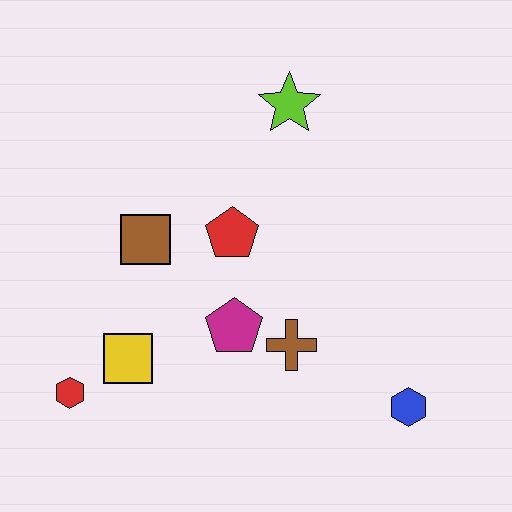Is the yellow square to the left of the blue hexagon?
Yes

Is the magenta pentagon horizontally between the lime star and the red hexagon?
Yes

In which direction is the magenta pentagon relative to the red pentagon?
The magenta pentagon is below the red pentagon.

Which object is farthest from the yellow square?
The lime star is farthest from the yellow square.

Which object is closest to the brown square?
The red pentagon is closest to the brown square.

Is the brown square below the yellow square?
No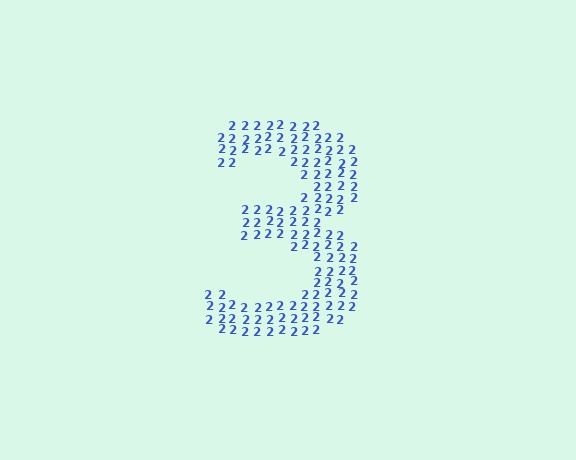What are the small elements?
The small elements are digit 2's.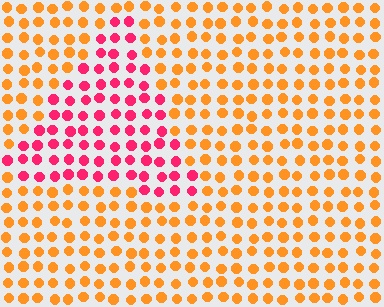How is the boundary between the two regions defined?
The boundary is defined purely by a slight shift in hue (about 52 degrees). Spacing, size, and orientation are identical on both sides.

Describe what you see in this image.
The image is filled with small orange elements in a uniform arrangement. A triangle-shaped region is visible where the elements are tinted to a slightly different hue, forming a subtle color boundary.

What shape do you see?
I see a triangle.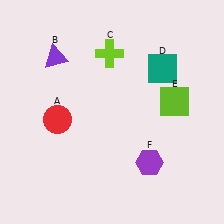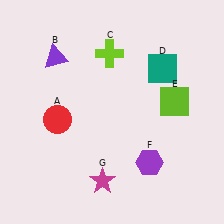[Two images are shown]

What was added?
A magenta star (G) was added in Image 2.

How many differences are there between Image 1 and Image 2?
There is 1 difference between the two images.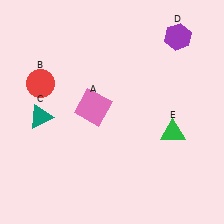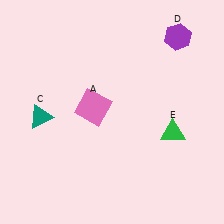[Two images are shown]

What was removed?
The red circle (B) was removed in Image 2.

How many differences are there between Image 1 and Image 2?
There is 1 difference between the two images.